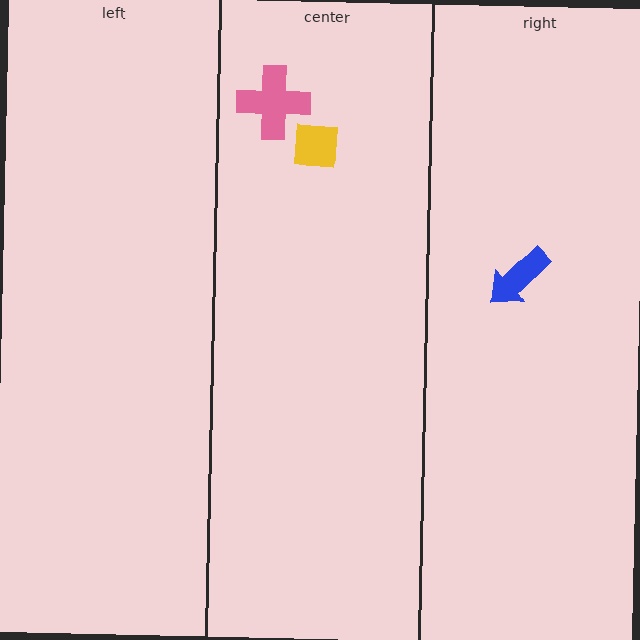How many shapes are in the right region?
1.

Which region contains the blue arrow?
The right region.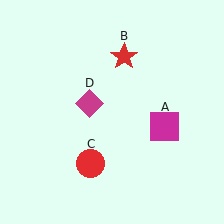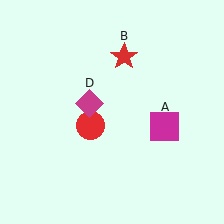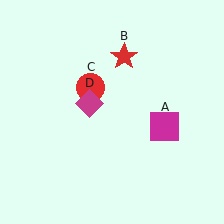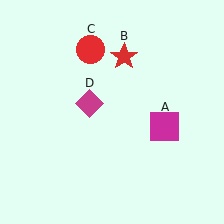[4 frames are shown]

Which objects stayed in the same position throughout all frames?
Magenta square (object A) and red star (object B) and magenta diamond (object D) remained stationary.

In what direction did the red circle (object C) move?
The red circle (object C) moved up.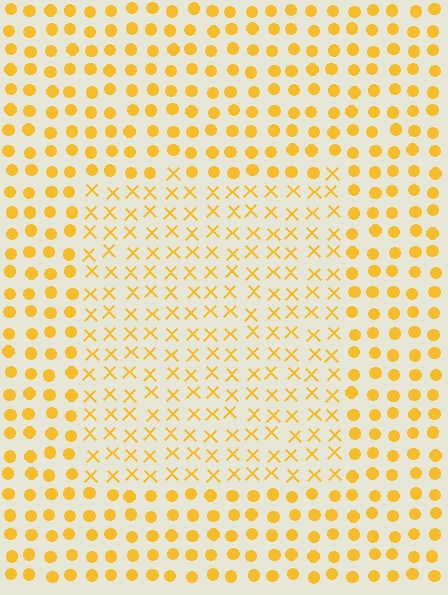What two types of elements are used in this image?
The image uses X marks inside the rectangle region and circles outside it.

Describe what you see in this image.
The image is filled with small yellow elements arranged in a uniform grid. A rectangle-shaped region contains X marks, while the surrounding area contains circles. The boundary is defined purely by the change in element shape.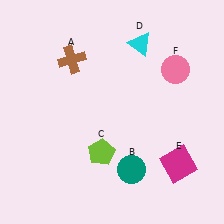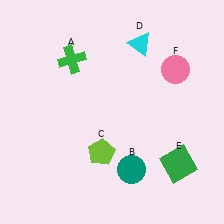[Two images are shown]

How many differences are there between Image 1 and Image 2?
There are 2 differences between the two images.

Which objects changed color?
A changed from brown to green. E changed from magenta to green.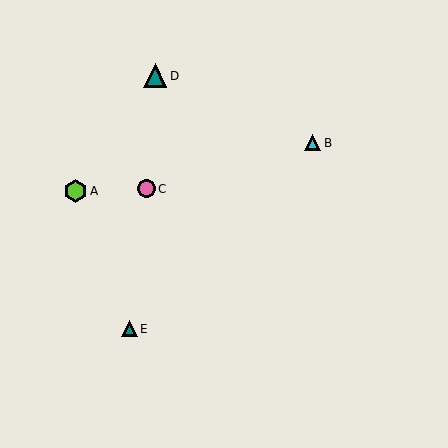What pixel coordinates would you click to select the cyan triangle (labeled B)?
Click at (313, 143) to select the cyan triangle B.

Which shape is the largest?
The teal triangle (labeled D) is the largest.